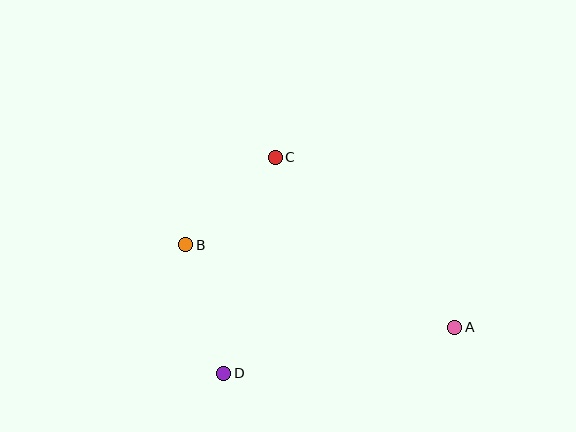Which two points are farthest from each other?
Points A and B are farthest from each other.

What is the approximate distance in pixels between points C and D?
The distance between C and D is approximately 222 pixels.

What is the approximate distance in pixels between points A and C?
The distance between A and C is approximately 247 pixels.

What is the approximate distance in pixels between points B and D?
The distance between B and D is approximately 134 pixels.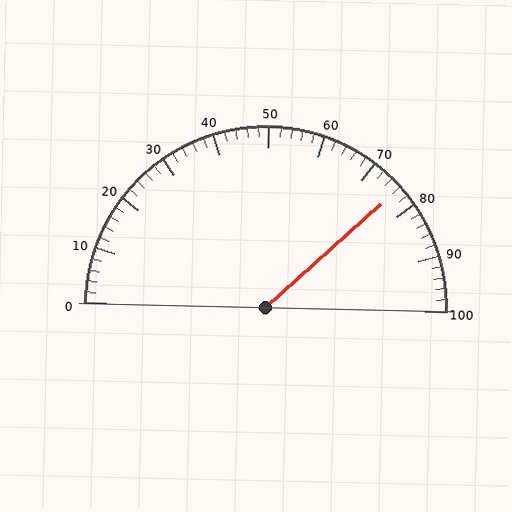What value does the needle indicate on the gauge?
The needle indicates approximately 76.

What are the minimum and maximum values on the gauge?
The gauge ranges from 0 to 100.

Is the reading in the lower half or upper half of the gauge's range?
The reading is in the upper half of the range (0 to 100).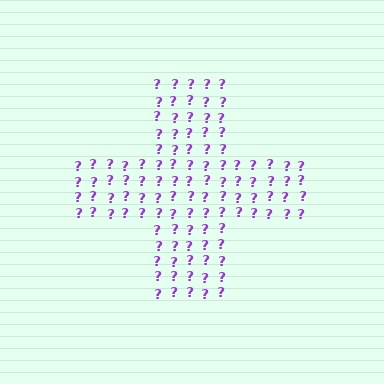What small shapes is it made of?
It is made of small question marks.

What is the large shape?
The large shape is a cross.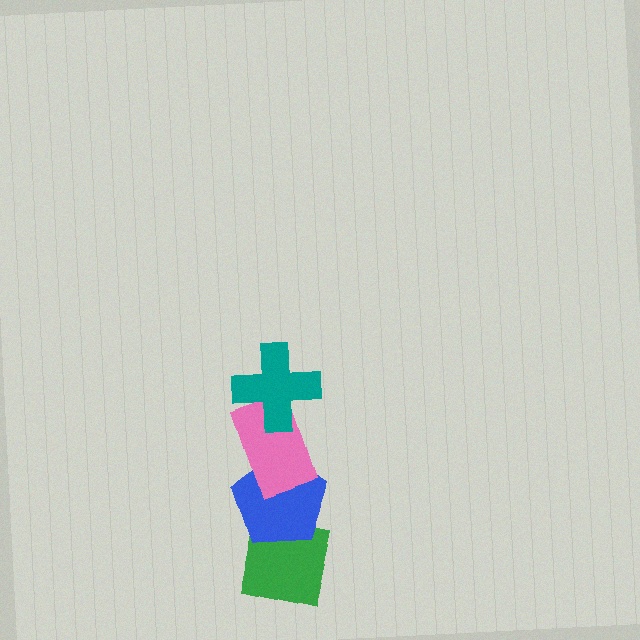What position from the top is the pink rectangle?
The pink rectangle is 2nd from the top.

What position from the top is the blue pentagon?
The blue pentagon is 3rd from the top.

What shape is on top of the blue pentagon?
The pink rectangle is on top of the blue pentagon.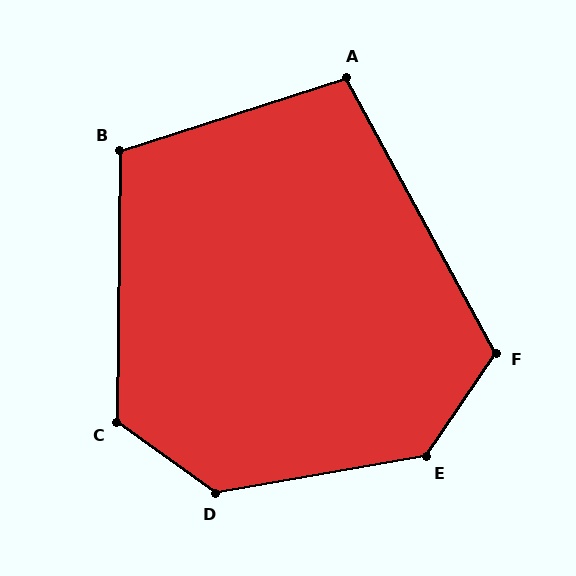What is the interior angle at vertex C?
Approximately 125 degrees (obtuse).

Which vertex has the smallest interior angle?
A, at approximately 101 degrees.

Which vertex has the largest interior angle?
D, at approximately 134 degrees.